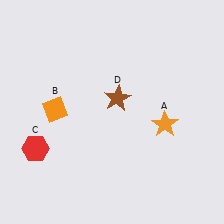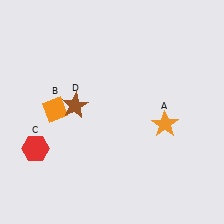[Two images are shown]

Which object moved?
The brown star (D) moved left.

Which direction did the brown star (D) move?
The brown star (D) moved left.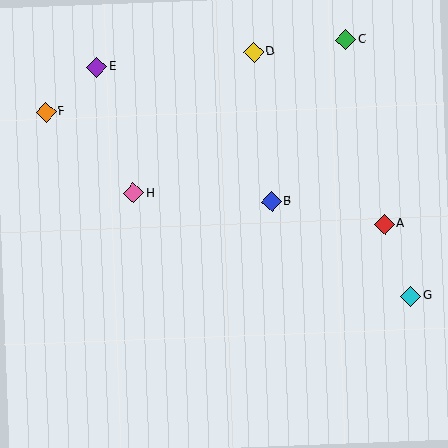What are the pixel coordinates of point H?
Point H is at (133, 193).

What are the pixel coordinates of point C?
Point C is at (346, 40).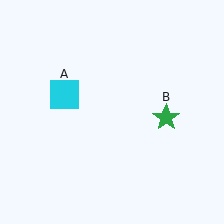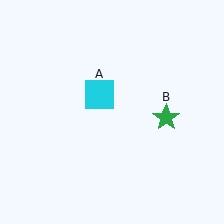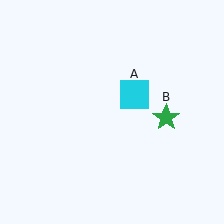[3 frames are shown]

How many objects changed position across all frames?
1 object changed position: cyan square (object A).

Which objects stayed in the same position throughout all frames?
Green star (object B) remained stationary.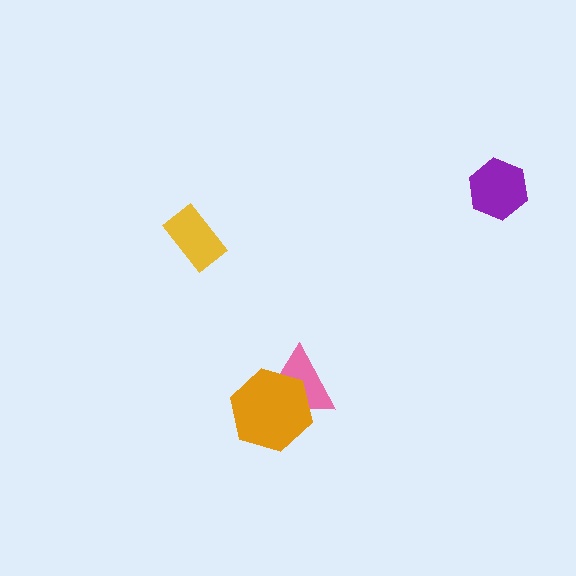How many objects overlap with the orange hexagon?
1 object overlaps with the orange hexagon.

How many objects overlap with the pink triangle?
1 object overlaps with the pink triangle.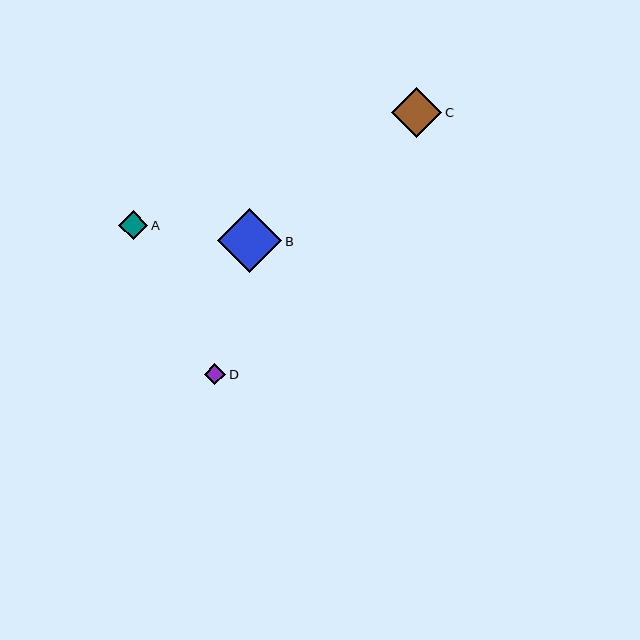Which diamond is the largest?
Diamond B is the largest with a size of approximately 64 pixels.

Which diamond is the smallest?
Diamond D is the smallest with a size of approximately 21 pixels.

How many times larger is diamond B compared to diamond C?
Diamond B is approximately 1.3 times the size of diamond C.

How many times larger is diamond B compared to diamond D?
Diamond B is approximately 3.0 times the size of diamond D.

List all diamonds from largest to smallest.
From largest to smallest: B, C, A, D.